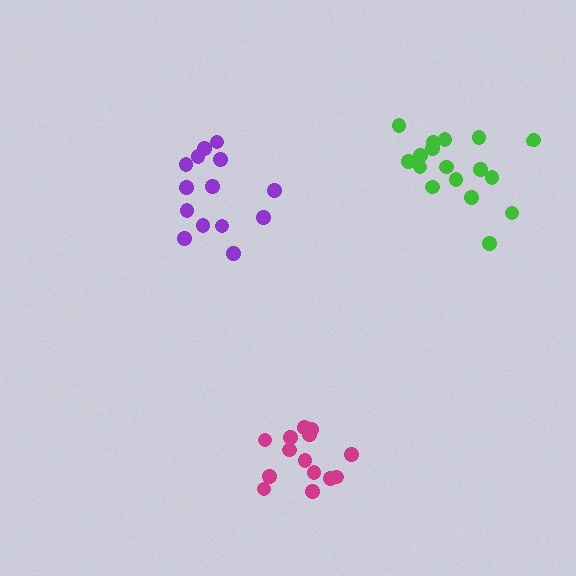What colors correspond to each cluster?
The clusters are colored: purple, green, magenta.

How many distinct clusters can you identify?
There are 3 distinct clusters.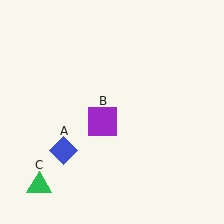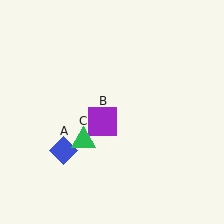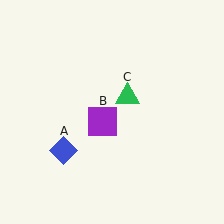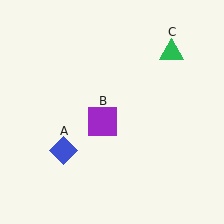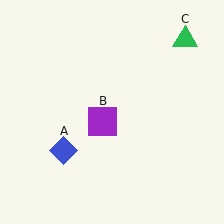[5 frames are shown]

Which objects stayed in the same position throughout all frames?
Blue diamond (object A) and purple square (object B) remained stationary.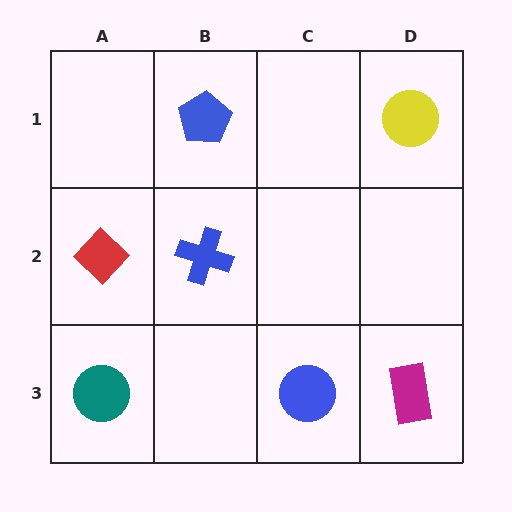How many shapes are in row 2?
2 shapes.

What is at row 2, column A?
A red diamond.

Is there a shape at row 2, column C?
No, that cell is empty.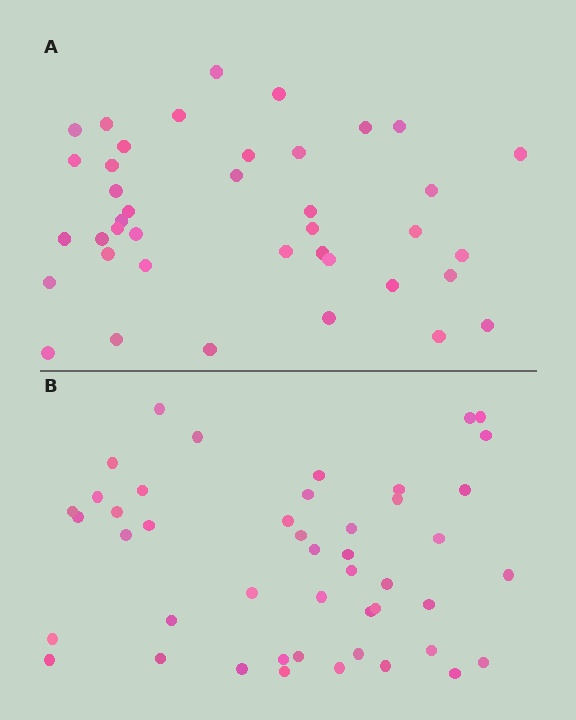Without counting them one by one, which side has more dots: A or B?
Region B (the bottom region) has more dots.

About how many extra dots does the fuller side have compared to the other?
Region B has about 6 more dots than region A.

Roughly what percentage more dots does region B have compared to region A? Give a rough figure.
About 15% more.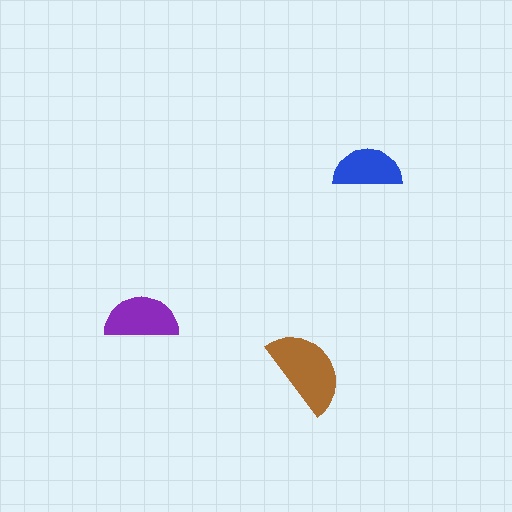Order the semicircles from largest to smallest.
the brown one, the purple one, the blue one.